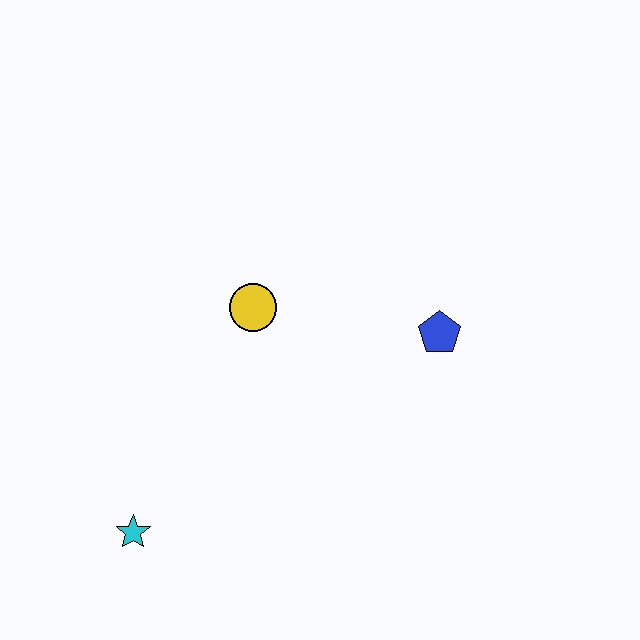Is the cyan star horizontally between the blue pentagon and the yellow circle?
No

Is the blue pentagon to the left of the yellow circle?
No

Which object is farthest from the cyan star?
The blue pentagon is farthest from the cyan star.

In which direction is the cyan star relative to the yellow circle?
The cyan star is below the yellow circle.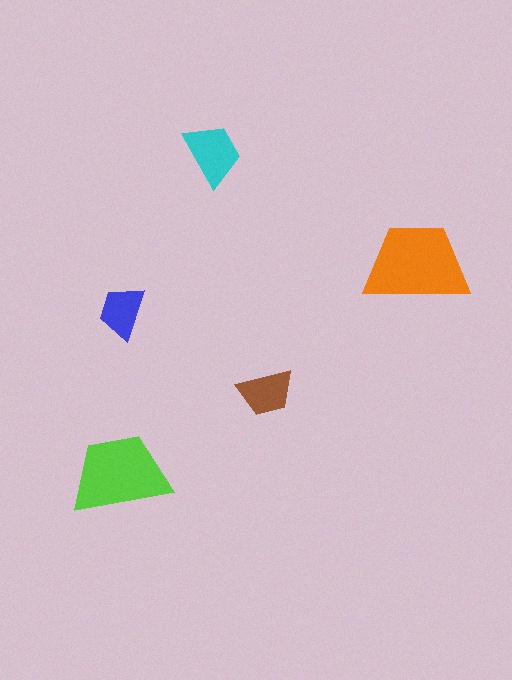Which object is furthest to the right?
The orange trapezoid is rightmost.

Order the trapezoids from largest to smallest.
the orange one, the lime one, the cyan one, the brown one, the blue one.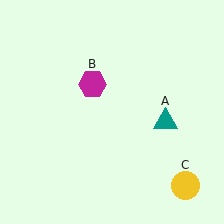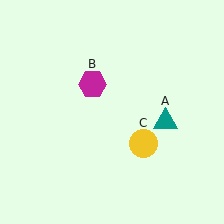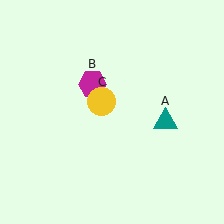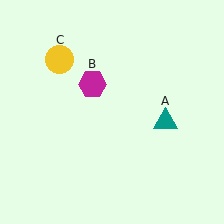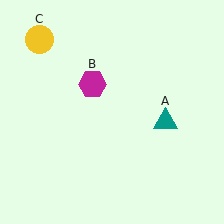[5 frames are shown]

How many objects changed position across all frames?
1 object changed position: yellow circle (object C).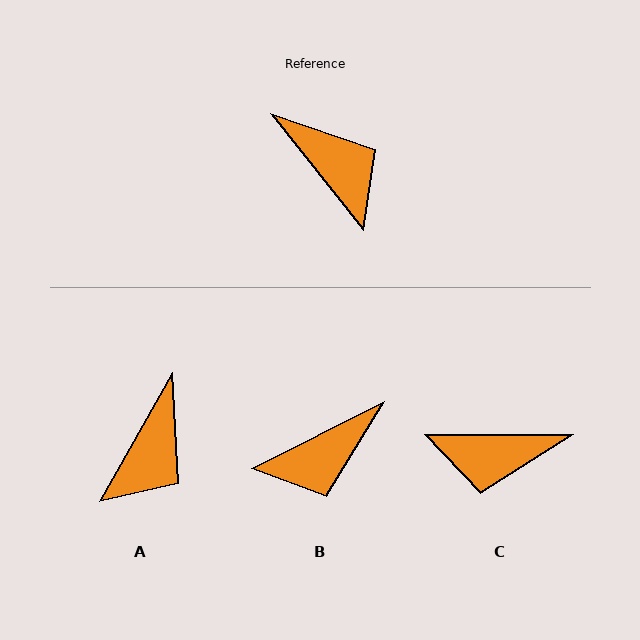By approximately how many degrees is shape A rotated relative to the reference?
Approximately 68 degrees clockwise.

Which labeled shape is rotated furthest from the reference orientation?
C, about 129 degrees away.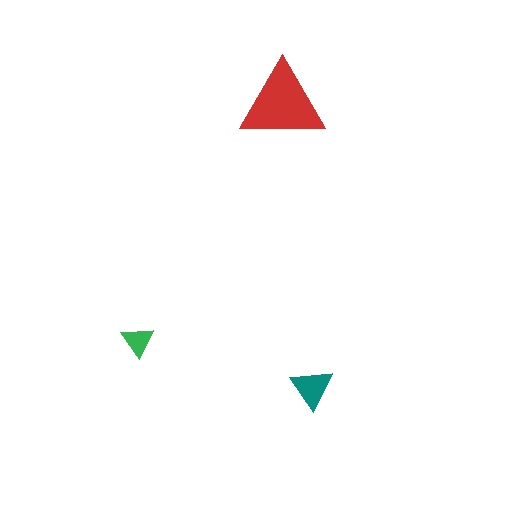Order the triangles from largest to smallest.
the red one, the teal one, the green one.